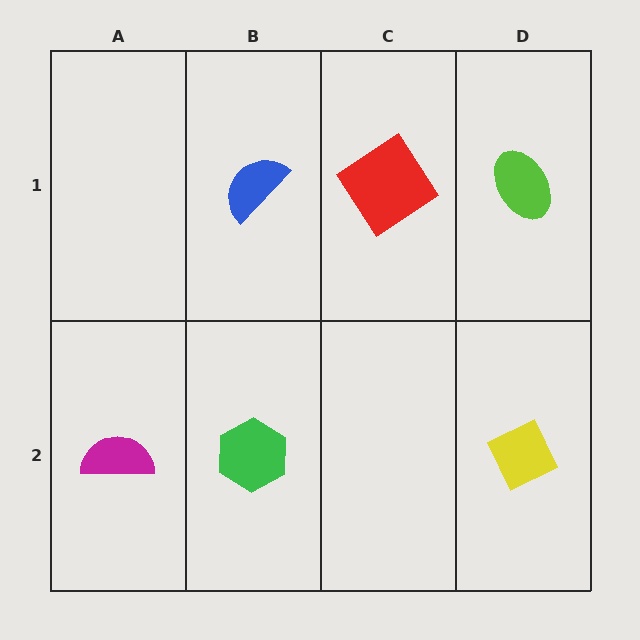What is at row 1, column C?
A red diamond.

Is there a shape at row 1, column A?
No, that cell is empty.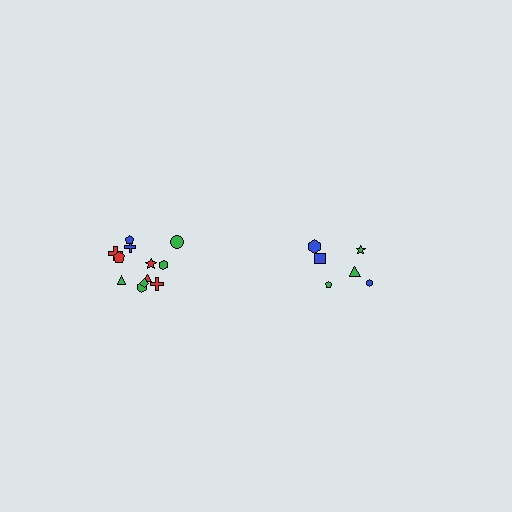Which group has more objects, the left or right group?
The left group.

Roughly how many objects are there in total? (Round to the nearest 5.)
Roughly 20 objects in total.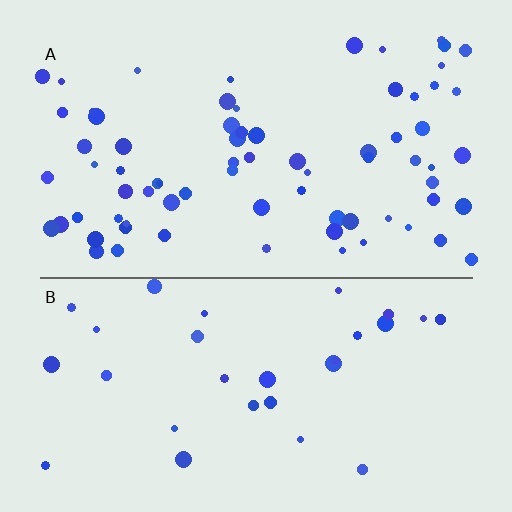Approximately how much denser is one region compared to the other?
Approximately 2.4× — region A over region B.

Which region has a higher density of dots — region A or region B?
A (the top).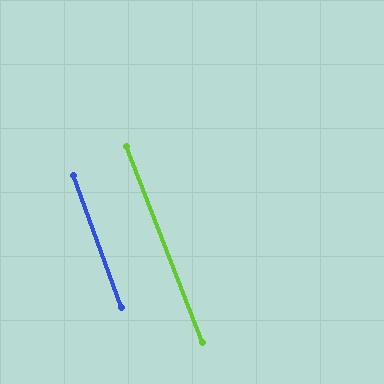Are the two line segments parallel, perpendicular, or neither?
Parallel — their directions differ by only 0.8°.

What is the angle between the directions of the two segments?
Approximately 1 degree.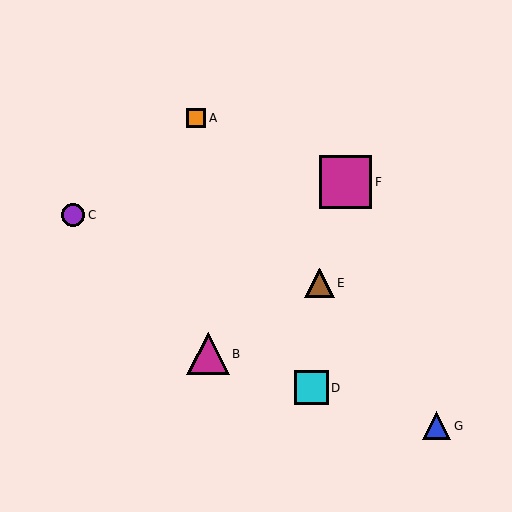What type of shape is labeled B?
Shape B is a magenta triangle.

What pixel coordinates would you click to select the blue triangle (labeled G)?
Click at (437, 426) to select the blue triangle G.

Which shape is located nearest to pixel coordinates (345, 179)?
The magenta square (labeled F) at (346, 182) is nearest to that location.